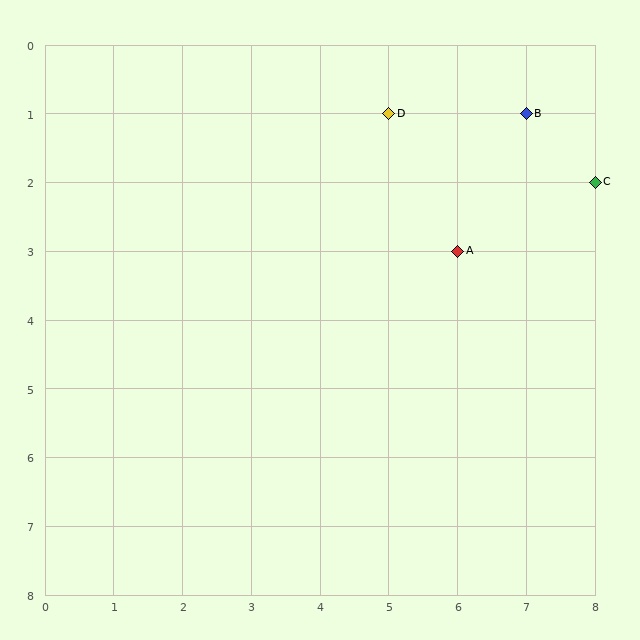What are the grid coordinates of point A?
Point A is at grid coordinates (6, 3).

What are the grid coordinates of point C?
Point C is at grid coordinates (8, 2).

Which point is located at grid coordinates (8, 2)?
Point C is at (8, 2).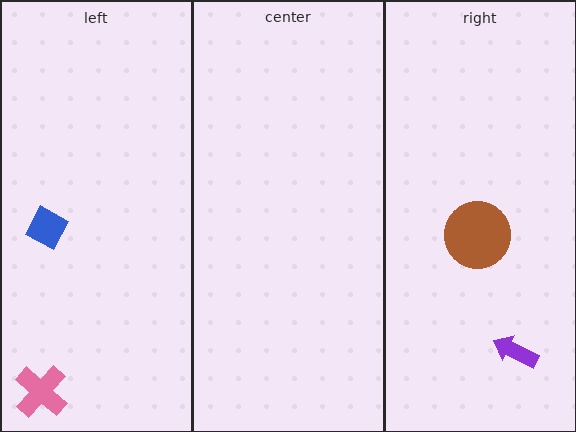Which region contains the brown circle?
The right region.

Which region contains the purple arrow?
The right region.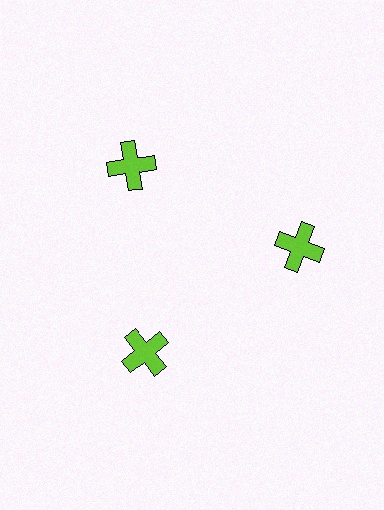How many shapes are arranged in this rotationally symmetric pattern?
There are 3 shapes, arranged in 3 groups of 1.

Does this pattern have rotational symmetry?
Yes, this pattern has 3-fold rotational symmetry. It looks the same after rotating 120 degrees around the center.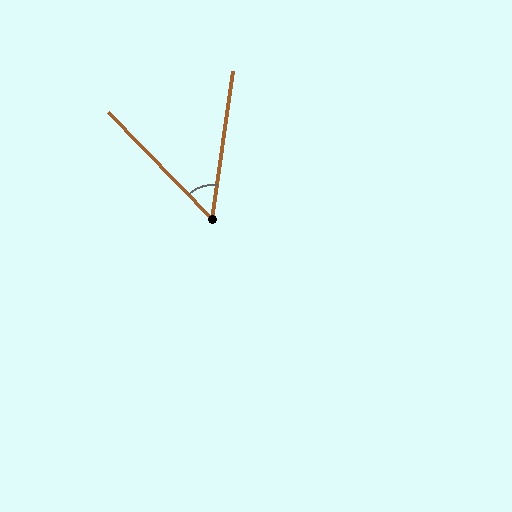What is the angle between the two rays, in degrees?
Approximately 52 degrees.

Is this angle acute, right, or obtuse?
It is acute.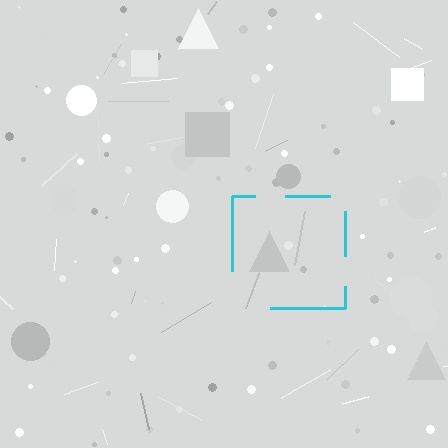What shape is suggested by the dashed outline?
The dashed outline suggests a square.